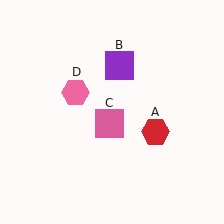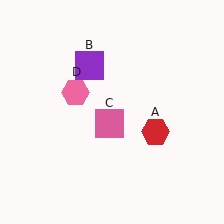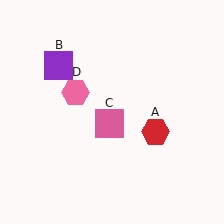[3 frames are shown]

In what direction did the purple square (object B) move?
The purple square (object B) moved left.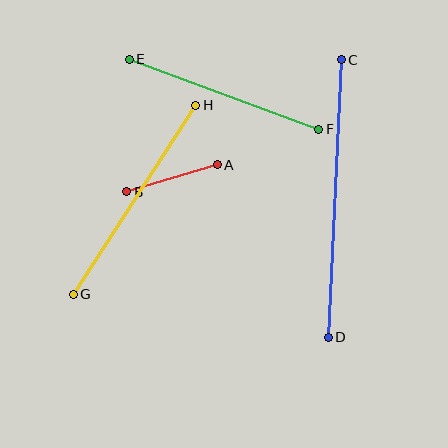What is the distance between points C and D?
The distance is approximately 278 pixels.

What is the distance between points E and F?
The distance is approximately 202 pixels.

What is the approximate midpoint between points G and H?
The midpoint is at approximately (135, 200) pixels.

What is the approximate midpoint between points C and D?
The midpoint is at approximately (335, 198) pixels.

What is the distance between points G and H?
The distance is approximately 225 pixels.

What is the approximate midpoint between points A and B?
The midpoint is at approximately (172, 178) pixels.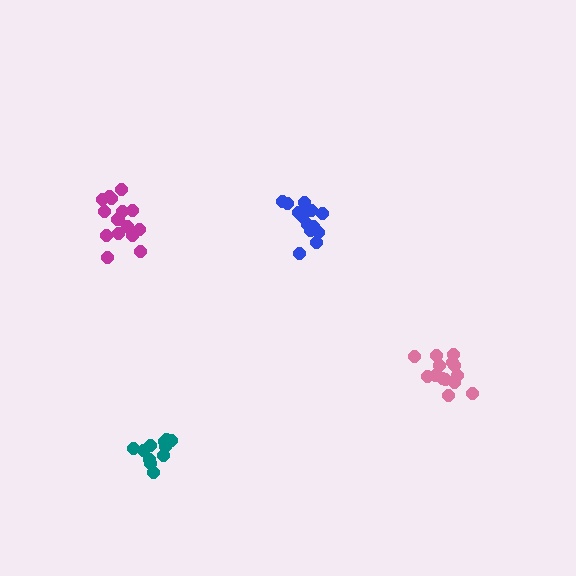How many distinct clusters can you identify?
There are 4 distinct clusters.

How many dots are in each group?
Group 1: 14 dots, Group 2: 15 dots, Group 3: 15 dots, Group 4: 11 dots (55 total).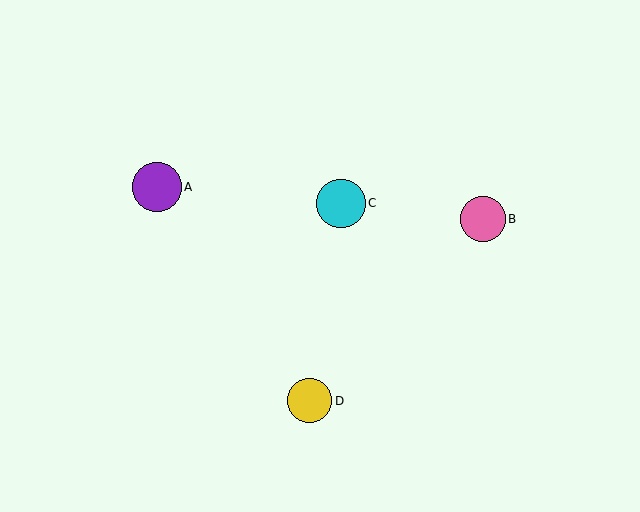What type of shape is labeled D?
Shape D is a yellow circle.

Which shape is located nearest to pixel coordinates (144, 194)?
The purple circle (labeled A) at (157, 187) is nearest to that location.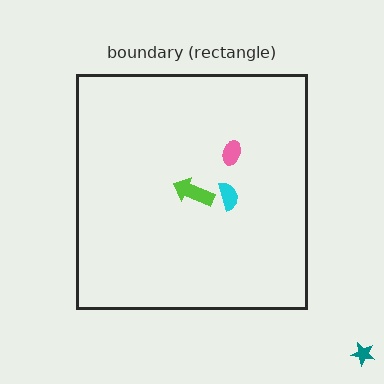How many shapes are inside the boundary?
3 inside, 1 outside.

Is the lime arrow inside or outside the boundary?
Inside.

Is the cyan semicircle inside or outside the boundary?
Inside.